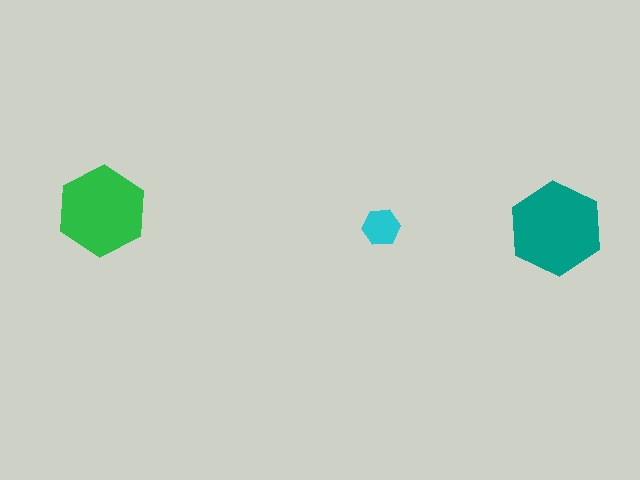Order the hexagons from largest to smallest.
the teal one, the green one, the cyan one.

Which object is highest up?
The green hexagon is topmost.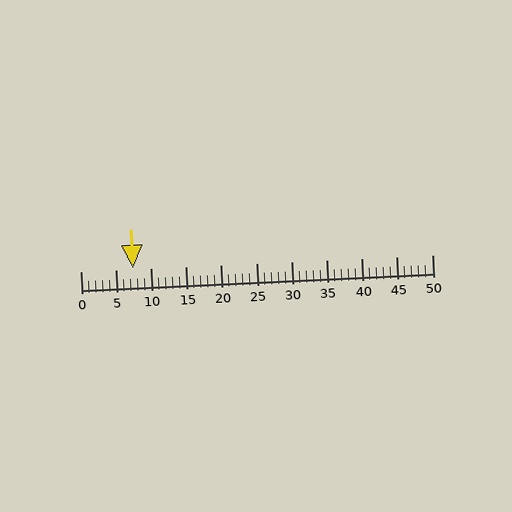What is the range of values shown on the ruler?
The ruler shows values from 0 to 50.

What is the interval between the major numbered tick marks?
The major tick marks are spaced 5 units apart.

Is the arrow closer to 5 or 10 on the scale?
The arrow is closer to 10.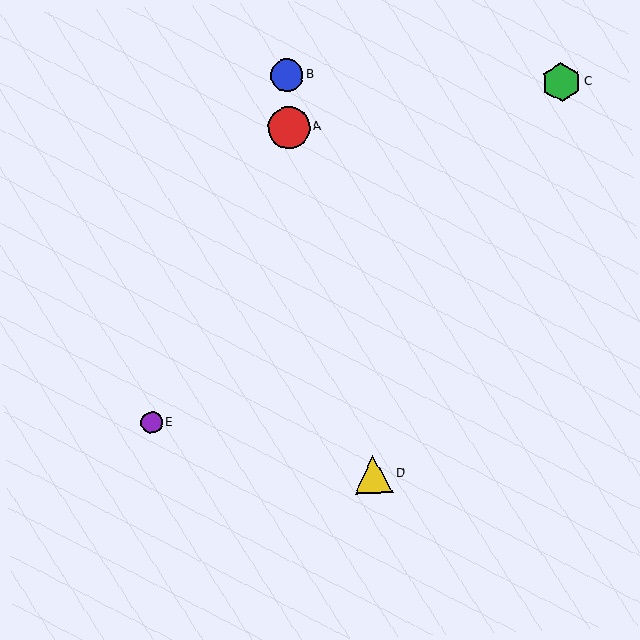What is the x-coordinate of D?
Object D is at x≈374.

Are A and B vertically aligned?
Yes, both are at x≈289.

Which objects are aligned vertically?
Objects A, B are aligned vertically.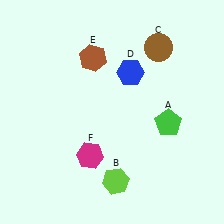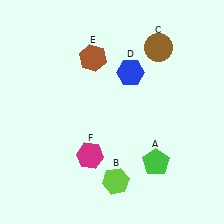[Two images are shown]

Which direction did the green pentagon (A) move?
The green pentagon (A) moved down.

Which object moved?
The green pentagon (A) moved down.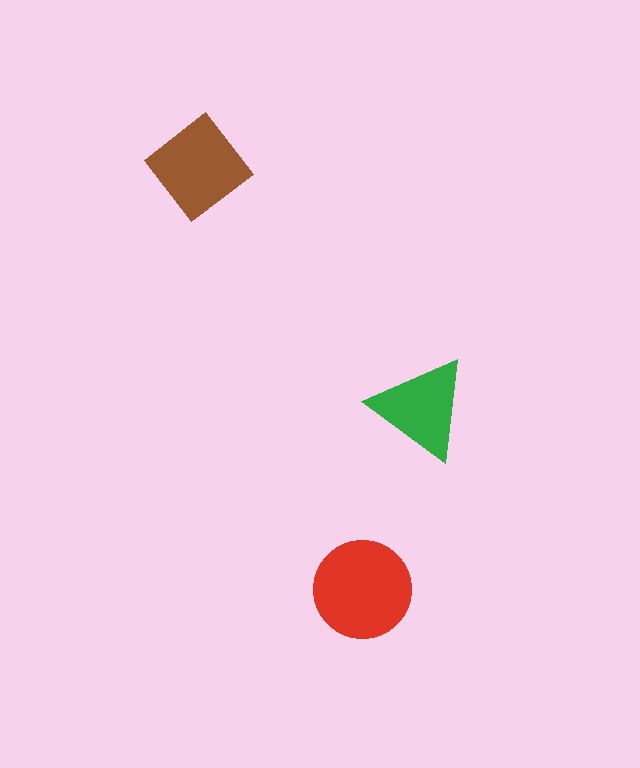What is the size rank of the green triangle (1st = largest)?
3rd.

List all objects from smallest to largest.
The green triangle, the brown diamond, the red circle.